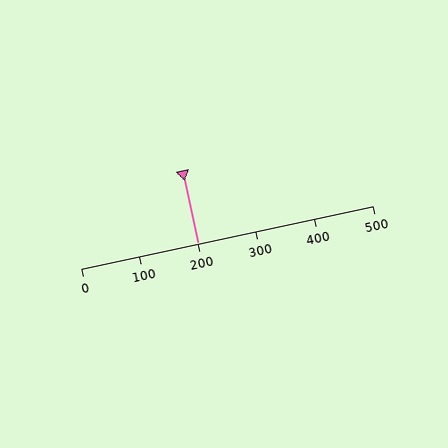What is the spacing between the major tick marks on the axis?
The major ticks are spaced 100 apart.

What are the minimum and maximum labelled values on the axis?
The axis runs from 0 to 500.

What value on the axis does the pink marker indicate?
The marker indicates approximately 200.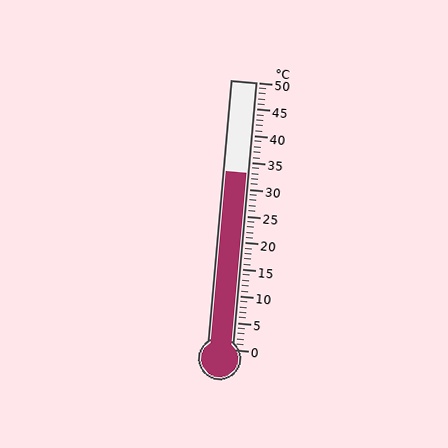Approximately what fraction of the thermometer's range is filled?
The thermometer is filled to approximately 65% of its range.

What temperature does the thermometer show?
The thermometer shows approximately 33°C.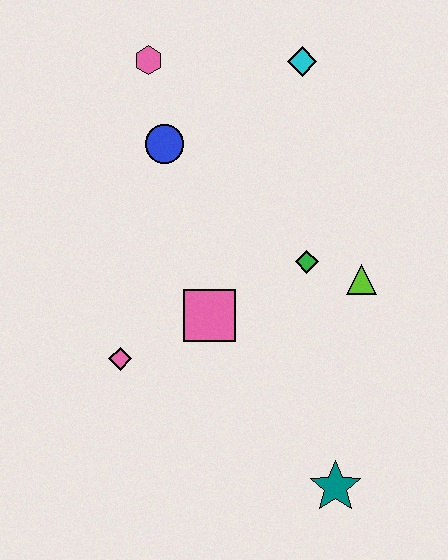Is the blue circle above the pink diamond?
Yes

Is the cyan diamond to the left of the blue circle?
No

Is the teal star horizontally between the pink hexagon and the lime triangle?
Yes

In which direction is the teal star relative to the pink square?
The teal star is below the pink square.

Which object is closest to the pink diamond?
The pink square is closest to the pink diamond.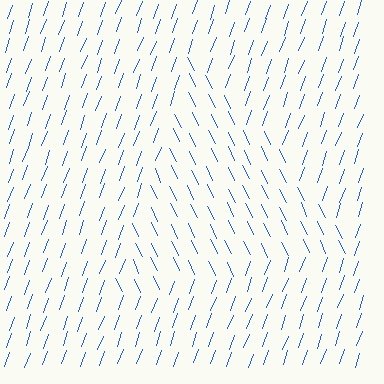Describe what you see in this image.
The image is filled with small blue line segments. A triangle region in the image has lines oriented differently from the surrounding lines, creating a visible texture boundary.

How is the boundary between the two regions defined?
The boundary is defined purely by a change in line orientation (approximately 45 degrees difference). All lines are the same color and thickness.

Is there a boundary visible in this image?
Yes, there is a texture boundary formed by a change in line orientation.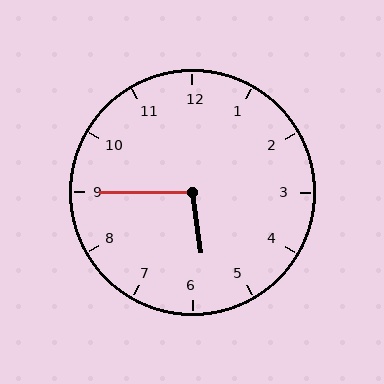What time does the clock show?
5:45.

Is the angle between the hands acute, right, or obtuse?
It is obtuse.